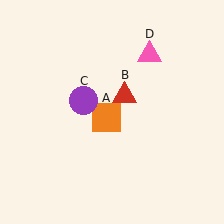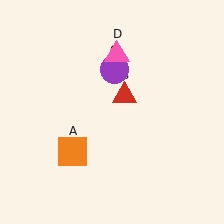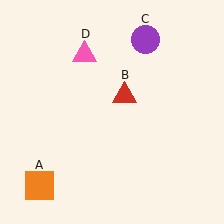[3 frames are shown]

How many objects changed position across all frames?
3 objects changed position: orange square (object A), purple circle (object C), pink triangle (object D).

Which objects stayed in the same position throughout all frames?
Red triangle (object B) remained stationary.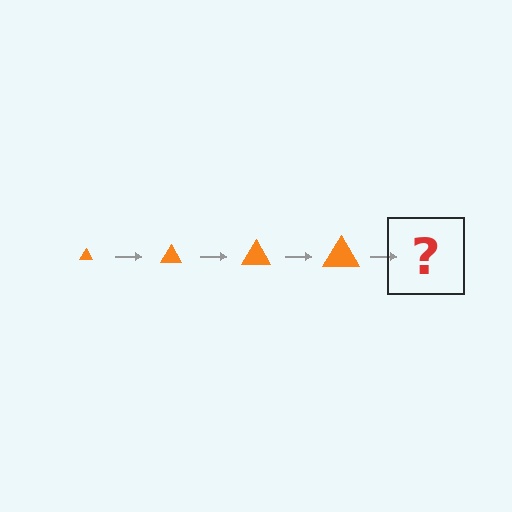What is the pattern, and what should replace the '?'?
The pattern is that the triangle gets progressively larger each step. The '?' should be an orange triangle, larger than the previous one.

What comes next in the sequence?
The next element should be an orange triangle, larger than the previous one.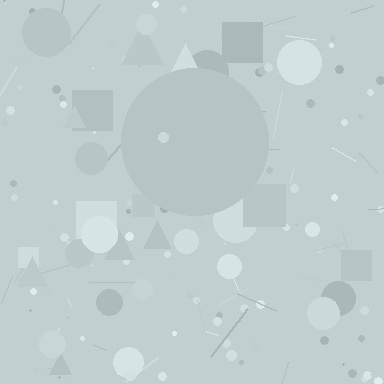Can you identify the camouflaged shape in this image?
The camouflaged shape is a circle.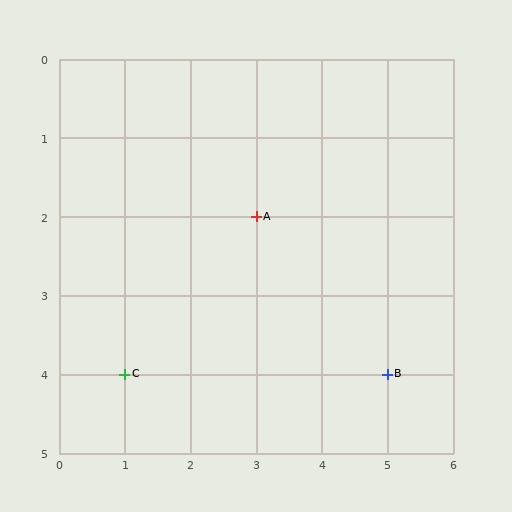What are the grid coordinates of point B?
Point B is at grid coordinates (5, 4).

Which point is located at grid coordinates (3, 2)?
Point A is at (3, 2).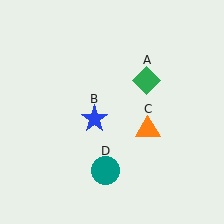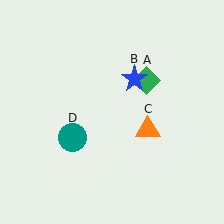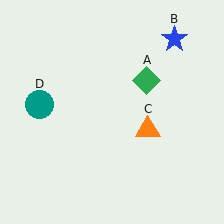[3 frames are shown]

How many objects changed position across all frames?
2 objects changed position: blue star (object B), teal circle (object D).